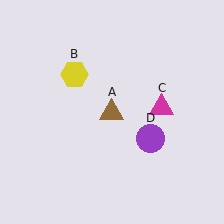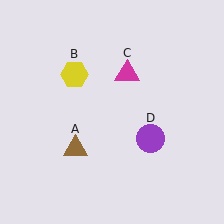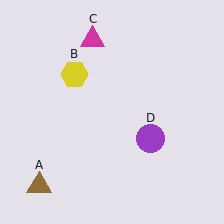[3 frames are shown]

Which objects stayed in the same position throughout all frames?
Yellow hexagon (object B) and purple circle (object D) remained stationary.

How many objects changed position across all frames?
2 objects changed position: brown triangle (object A), magenta triangle (object C).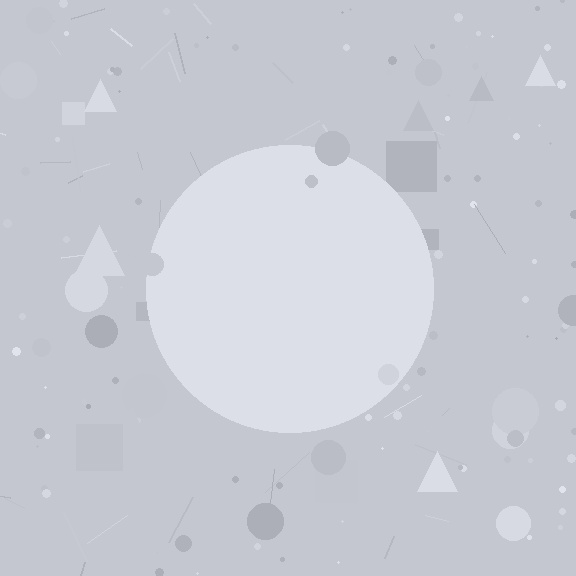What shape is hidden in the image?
A circle is hidden in the image.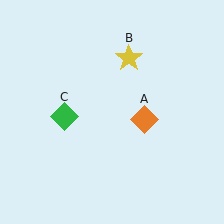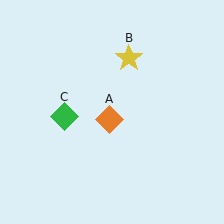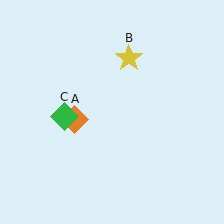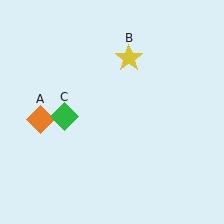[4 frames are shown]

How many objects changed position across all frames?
1 object changed position: orange diamond (object A).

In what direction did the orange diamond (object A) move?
The orange diamond (object A) moved left.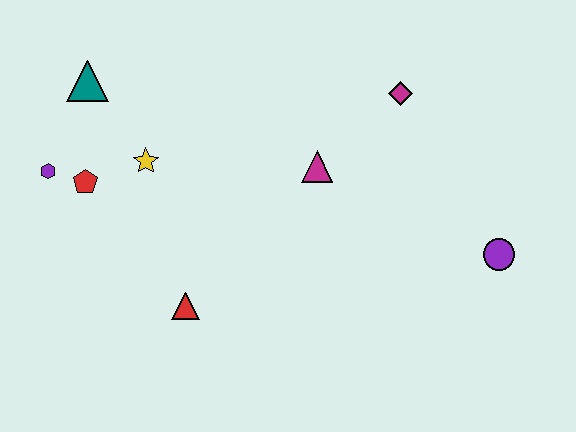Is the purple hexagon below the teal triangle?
Yes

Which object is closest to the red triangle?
The yellow star is closest to the red triangle.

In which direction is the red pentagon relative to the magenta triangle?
The red pentagon is to the left of the magenta triangle.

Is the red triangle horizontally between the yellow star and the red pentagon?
No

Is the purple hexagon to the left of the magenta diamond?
Yes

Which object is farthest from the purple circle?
The purple hexagon is farthest from the purple circle.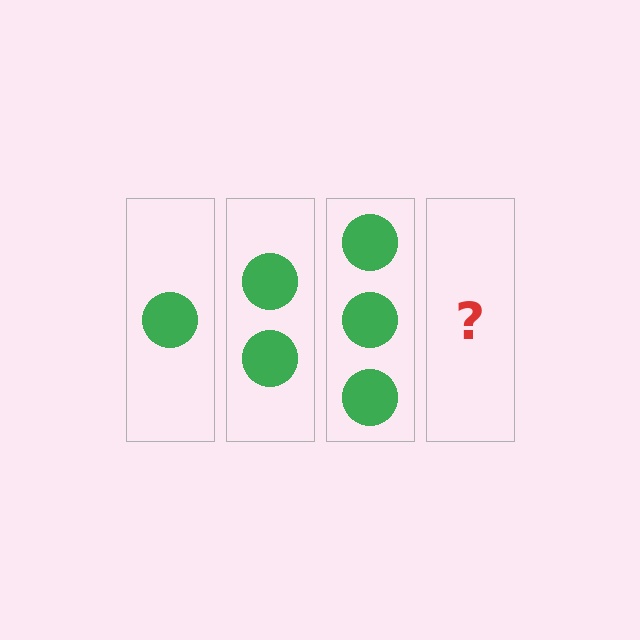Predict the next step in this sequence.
The next step is 4 circles.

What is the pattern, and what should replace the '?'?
The pattern is that each step adds one more circle. The '?' should be 4 circles.